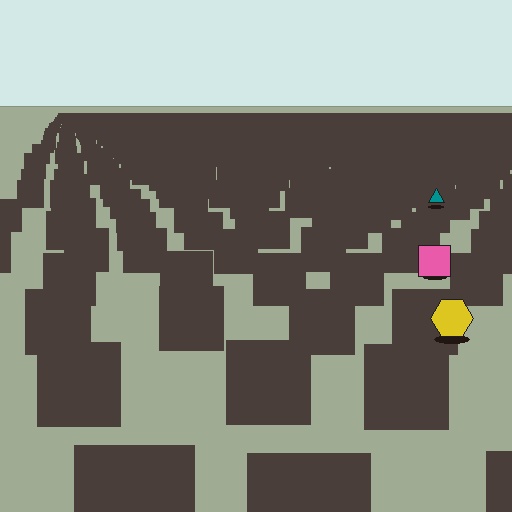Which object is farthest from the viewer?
The teal triangle is farthest from the viewer. It appears smaller and the ground texture around it is denser.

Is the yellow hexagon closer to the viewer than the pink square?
Yes. The yellow hexagon is closer — you can tell from the texture gradient: the ground texture is coarser near it.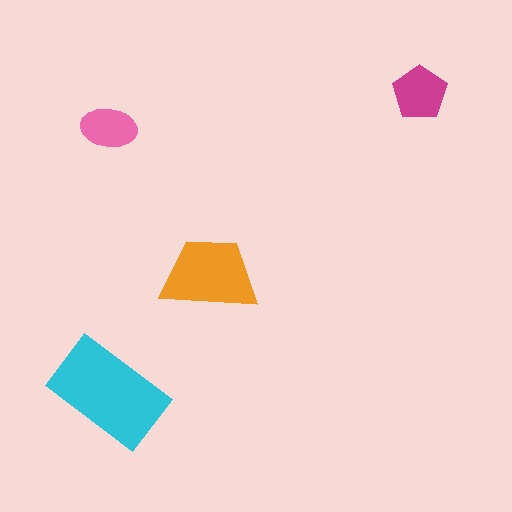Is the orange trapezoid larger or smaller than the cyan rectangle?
Smaller.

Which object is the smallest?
The pink ellipse.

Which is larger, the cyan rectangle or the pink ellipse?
The cyan rectangle.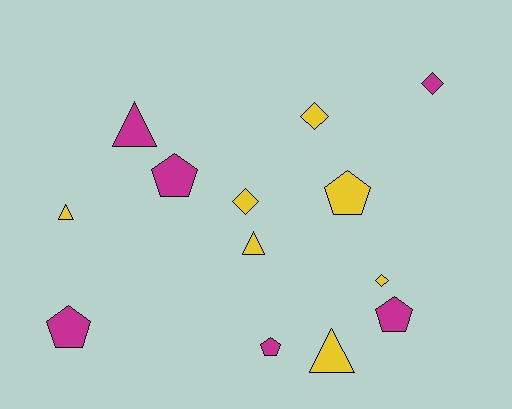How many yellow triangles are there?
There are 3 yellow triangles.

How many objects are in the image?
There are 13 objects.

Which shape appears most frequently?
Pentagon, with 5 objects.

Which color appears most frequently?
Yellow, with 7 objects.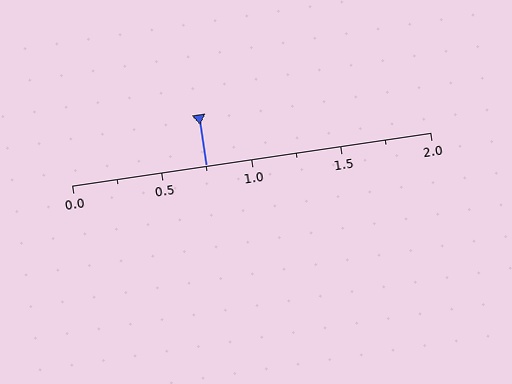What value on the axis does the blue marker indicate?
The marker indicates approximately 0.75.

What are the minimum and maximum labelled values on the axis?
The axis runs from 0.0 to 2.0.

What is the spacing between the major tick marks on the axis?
The major ticks are spaced 0.5 apart.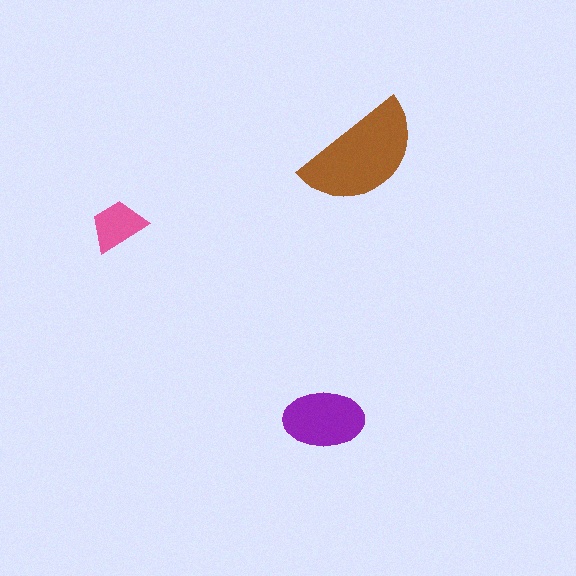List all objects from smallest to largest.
The pink trapezoid, the purple ellipse, the brown semicircle.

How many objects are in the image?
There are 3 objects in the image.